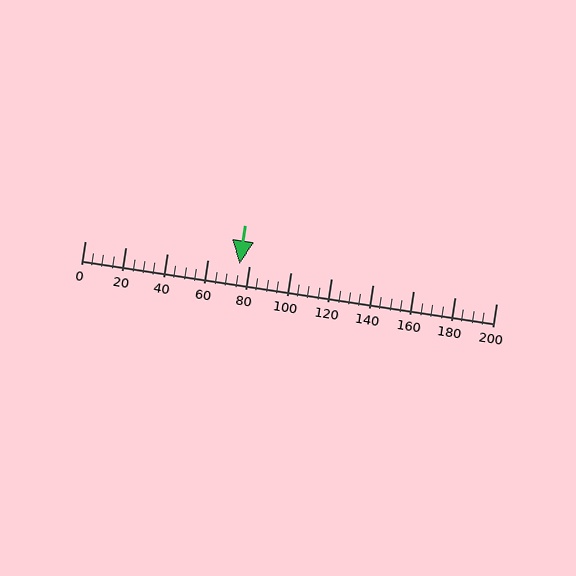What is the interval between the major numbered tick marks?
The major tick marks are spaced 20 units apart.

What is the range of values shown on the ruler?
The ruler shows values from 0 to 200.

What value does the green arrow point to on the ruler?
The green arrow points to approximately 75.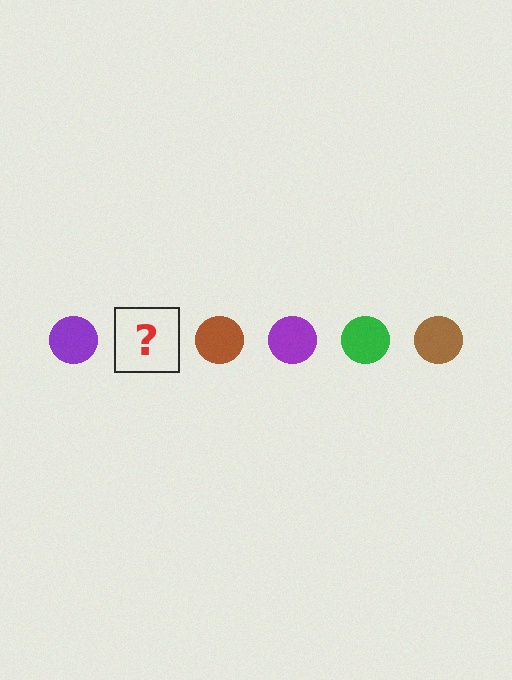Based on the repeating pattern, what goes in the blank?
The blank should be a green circle.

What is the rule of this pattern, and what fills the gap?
The rule is that the pattern cycles through purple, green, brown circles. The gap should be filled with a green circle.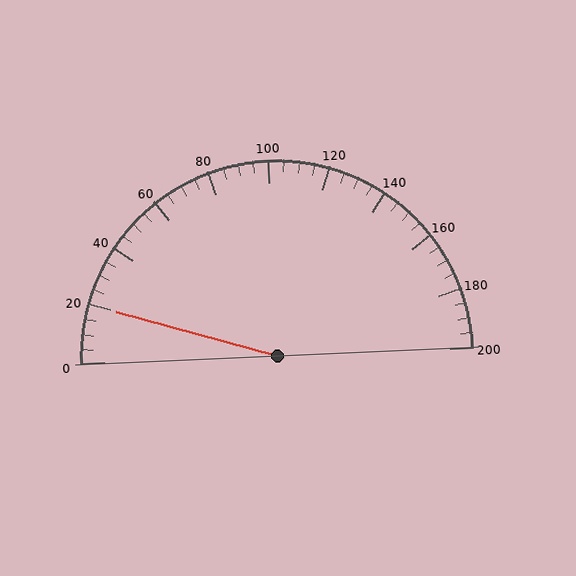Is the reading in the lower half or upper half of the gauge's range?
The reading is in the lower half of the range (0 to 200).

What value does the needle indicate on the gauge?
The needle indicates approximately 20.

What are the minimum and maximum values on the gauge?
The gauge ranges from 0 to 200.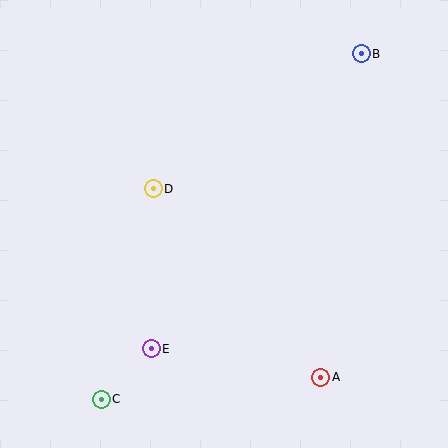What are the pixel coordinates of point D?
Point D is at (153, 189).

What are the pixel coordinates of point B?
Point B is at (361, 54).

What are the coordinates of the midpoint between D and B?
The midpoint between D and B is at (257, 121).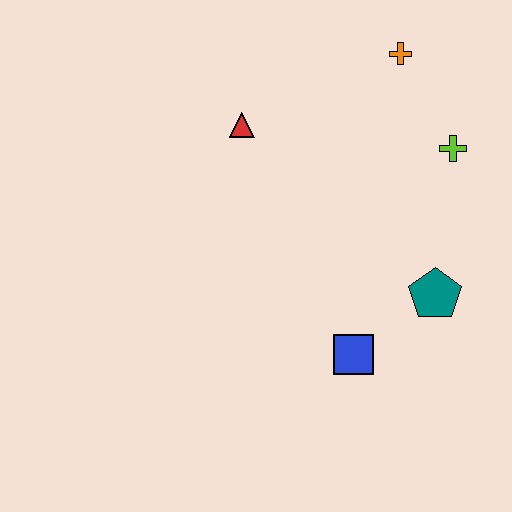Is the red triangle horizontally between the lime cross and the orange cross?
No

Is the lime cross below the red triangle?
Yes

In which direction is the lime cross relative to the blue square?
The lime cross is above the blue square.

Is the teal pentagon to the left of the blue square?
No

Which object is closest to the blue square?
The teal pentagon is closest to the blue square.